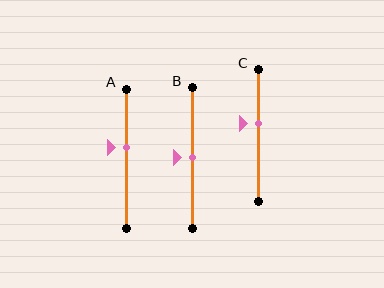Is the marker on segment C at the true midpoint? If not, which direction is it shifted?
No, the marker on segment C is shifted upward by about 9% of the segment length.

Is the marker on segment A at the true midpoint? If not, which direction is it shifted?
No, the marker on segment A is shifted upward by about 8% of the segment length.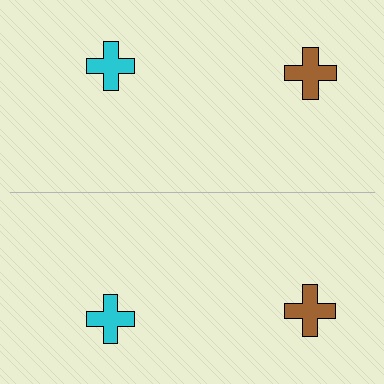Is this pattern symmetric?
Yes, this pattern has bilateral (reflection) symmetry.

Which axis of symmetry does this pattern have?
The pattern has a horizontal axis of symmetry running through the center of the image.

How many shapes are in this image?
There are 4 shapes in this image.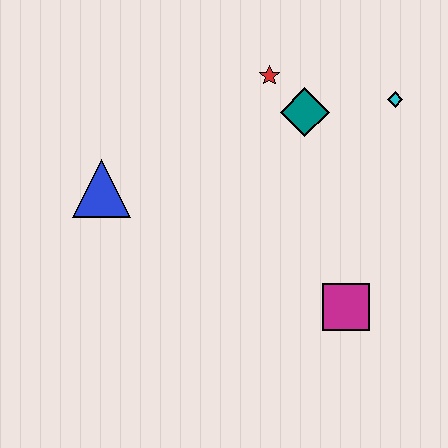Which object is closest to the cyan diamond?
The teal diamond is closest to the cyan diamond.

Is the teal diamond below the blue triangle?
No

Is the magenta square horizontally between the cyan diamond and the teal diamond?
Yes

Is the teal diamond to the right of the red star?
Yes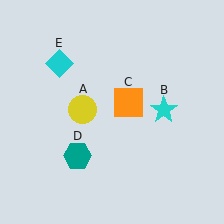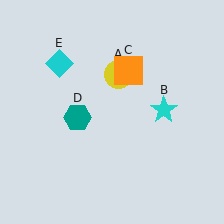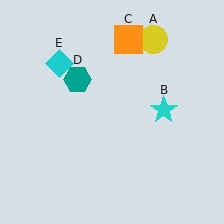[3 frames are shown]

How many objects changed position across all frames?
3 objects changed position: yellow circle (object A), orange square (object C), teal hexagon (object D).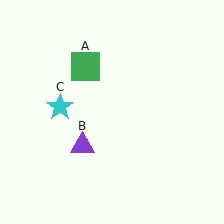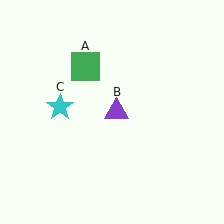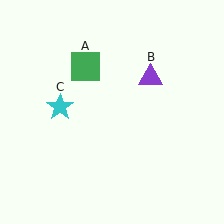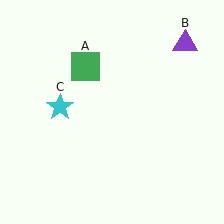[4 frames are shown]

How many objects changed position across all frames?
1 object changed position: purple triangle (object B).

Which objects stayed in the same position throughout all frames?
Green square (object A) and cyan star (object C) remained stationary.